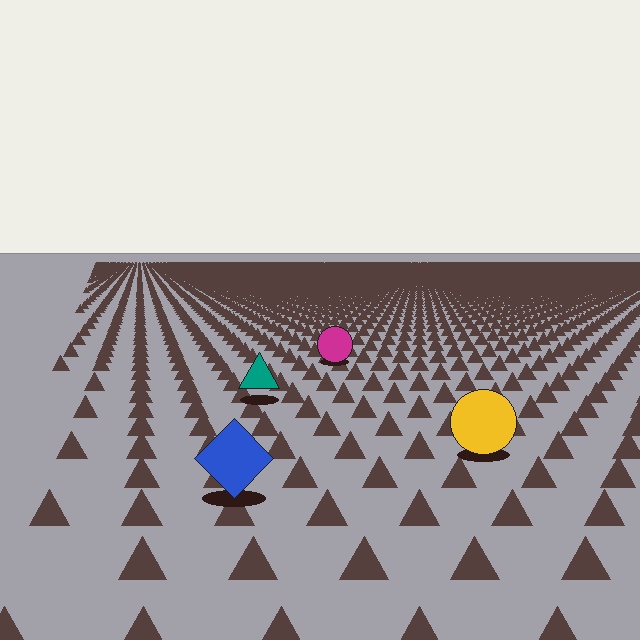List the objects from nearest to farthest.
From nearest to farthest: the blue diamond, the yellow circle, the teal triangle, the magenta circle.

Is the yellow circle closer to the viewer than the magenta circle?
Yes. The yellow circle is closer — you can tell from the texture gradient: the ground texture is coarser near it.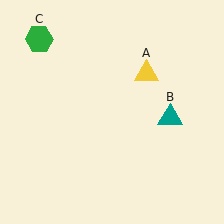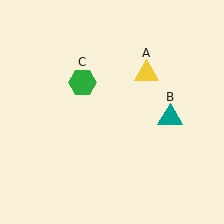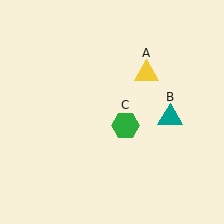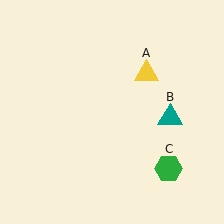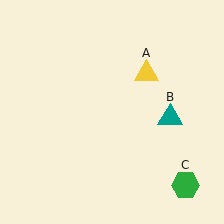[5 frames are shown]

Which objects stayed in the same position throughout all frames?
Yellow triangle (object A) and teal triangle (object B) remained stationary.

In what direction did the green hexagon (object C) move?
The green hexagon (object C) moved down and to the right.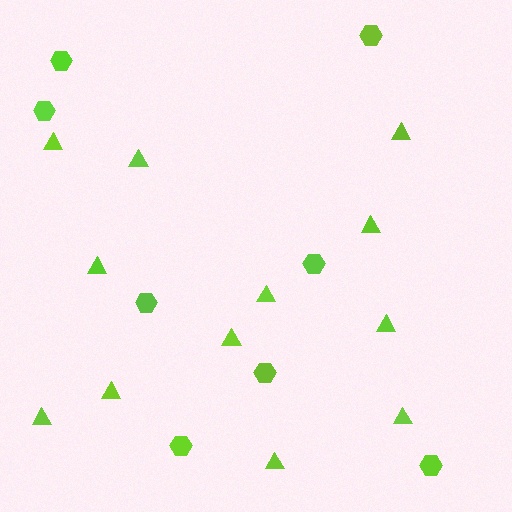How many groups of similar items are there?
There are 2 groups: one group of hexagons (8) and one group of triangles (12).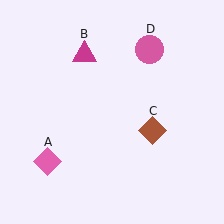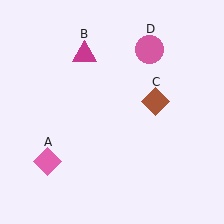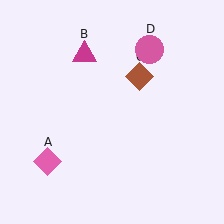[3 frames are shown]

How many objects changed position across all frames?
1 object changed position: brown diamond (object C).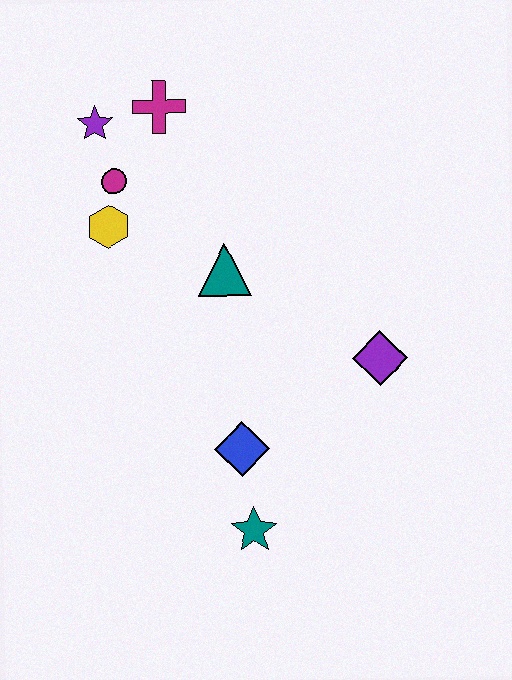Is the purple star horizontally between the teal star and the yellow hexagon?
No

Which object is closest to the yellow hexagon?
The magenta circle is closest to the yellow hexagon.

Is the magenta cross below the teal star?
No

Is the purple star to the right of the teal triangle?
No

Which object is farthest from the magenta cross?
The teal star is farthest from the magenta cross.